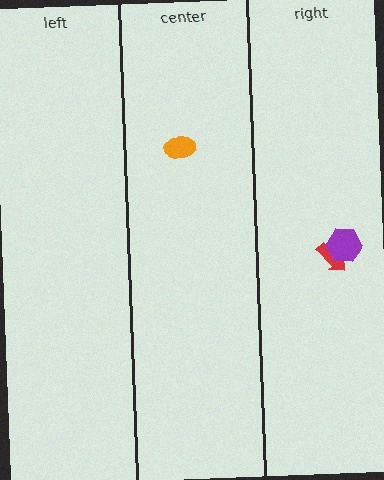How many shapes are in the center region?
1.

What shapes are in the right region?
The red arrow, the purple hexagon.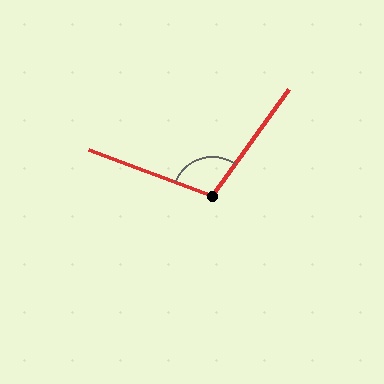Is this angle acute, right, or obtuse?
It is obtuse.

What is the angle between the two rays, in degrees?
Approximately 105 degrees.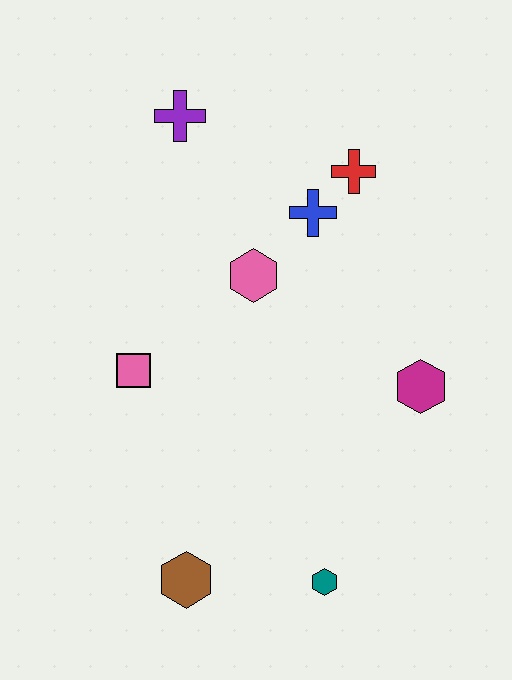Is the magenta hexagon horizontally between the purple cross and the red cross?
No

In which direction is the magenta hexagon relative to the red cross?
The magenta hexagon is below the red cross.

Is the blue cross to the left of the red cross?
Yes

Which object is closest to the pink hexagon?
The blue cross is closest to the pink hexagon.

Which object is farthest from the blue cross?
The brown hexagon is farthest from the blue cross.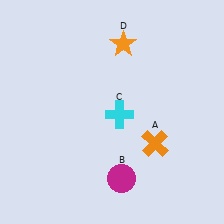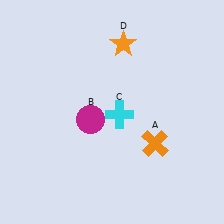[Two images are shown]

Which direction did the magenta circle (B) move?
The magenta circle (B) moved up.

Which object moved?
The magenta circle (B) moved up.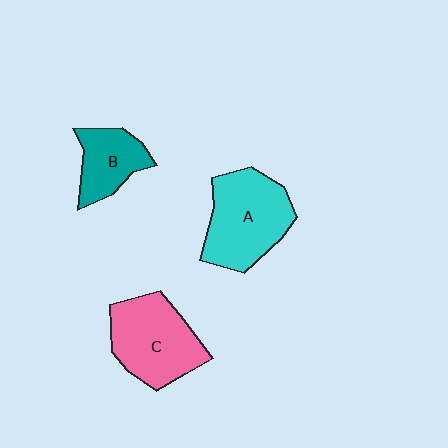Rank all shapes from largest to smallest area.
From largest to smallest: A (cyan), C (pink), B (teal).